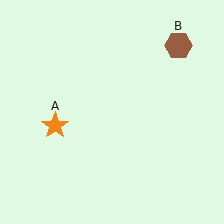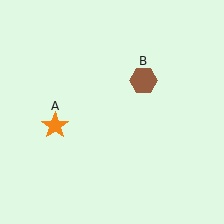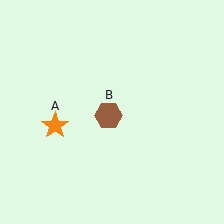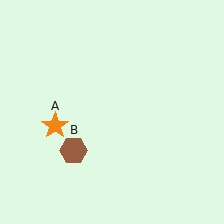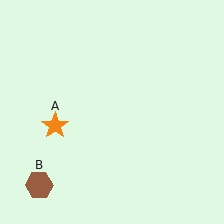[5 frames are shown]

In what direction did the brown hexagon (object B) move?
The brown hexagon (object B) moved down and to the left.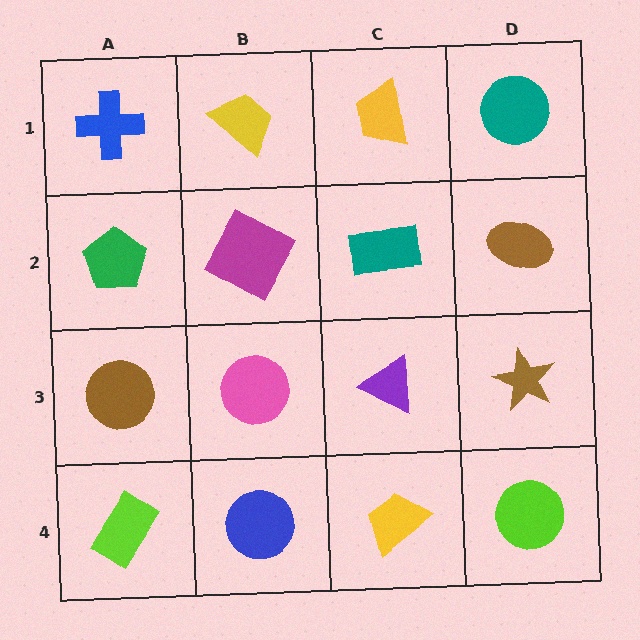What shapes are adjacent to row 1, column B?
A magenta square (row 2, column B), a blue cross (row 1, column A), a yellow trapezoid (row 1, column C).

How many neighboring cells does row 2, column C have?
4.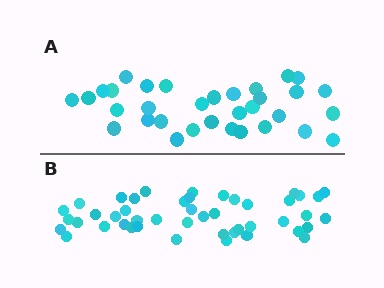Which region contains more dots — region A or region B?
Region B (the bottom region) has more dots.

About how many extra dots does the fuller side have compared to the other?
Region B has approximately 15 more dots than region A.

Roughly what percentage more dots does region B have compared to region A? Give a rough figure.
About 40% more.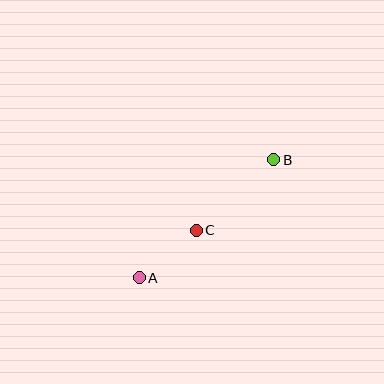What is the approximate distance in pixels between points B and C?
The distance between B and C is approximately 105 pixels.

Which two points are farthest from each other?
Points A and B are farthest from each other.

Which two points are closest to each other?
Points A and C are closest to each other.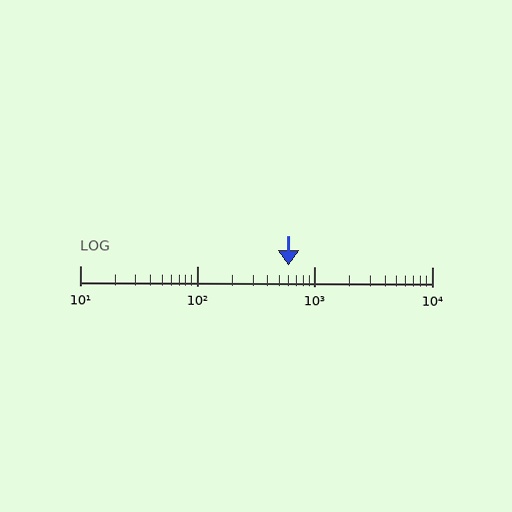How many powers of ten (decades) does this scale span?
The scale spans 3 decades, from 10 to 10000.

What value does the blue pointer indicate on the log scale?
The pointer indicates approximately 600.